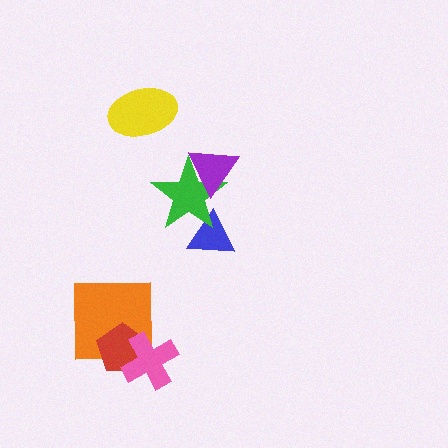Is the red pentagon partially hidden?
Yes, it is partially covered by another shape.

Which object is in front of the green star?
The purple triangle is in front of the green star.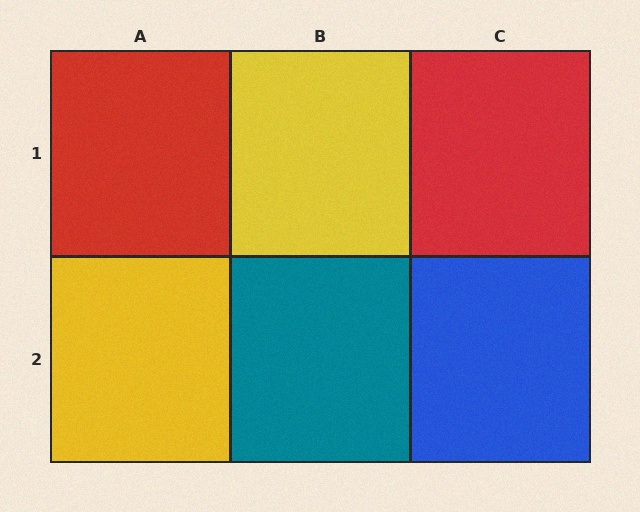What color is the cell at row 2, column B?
Teal.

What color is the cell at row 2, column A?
Yellow.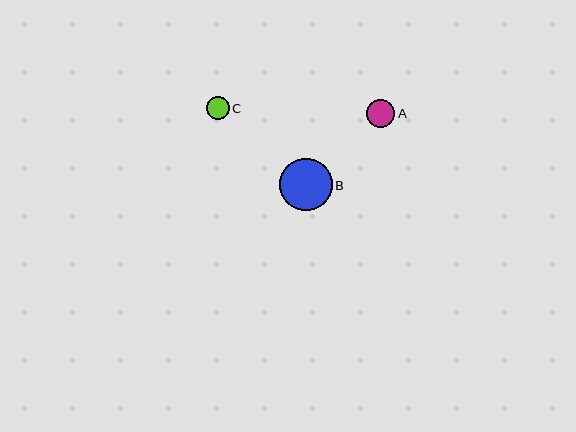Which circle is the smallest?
Circle C is the smallest with a size of approximately 23 pixels.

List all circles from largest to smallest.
From largest to smallest: B, A, C.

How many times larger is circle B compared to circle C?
Circle B is approximately 2.3 times the size of circle C.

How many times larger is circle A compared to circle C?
Circle A is approximately 1.2 times the size of circle C.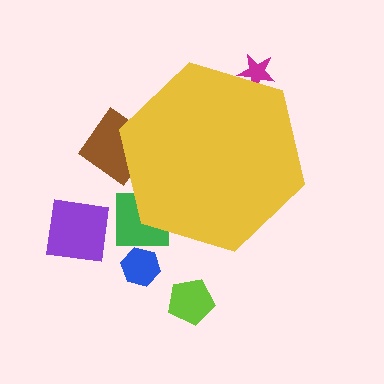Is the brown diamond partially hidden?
Yes, the brown diamond is partially hidden behind the yellow hexagon.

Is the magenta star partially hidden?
Yes, the magenta star is partially hidden behind the yellow hexagon.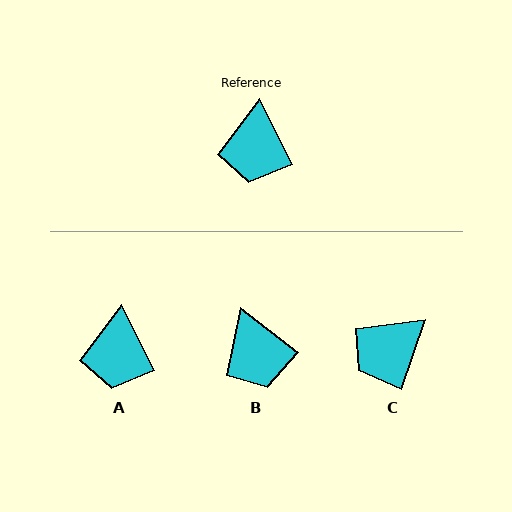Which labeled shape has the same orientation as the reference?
A.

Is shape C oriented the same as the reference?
No, it is off by about 45 degrees.